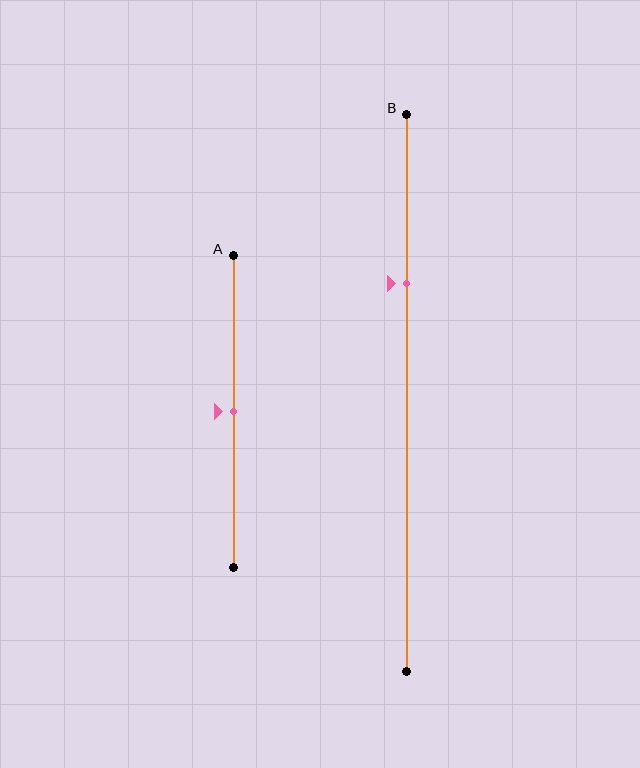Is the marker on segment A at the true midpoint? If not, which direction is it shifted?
Yes, the marker on segment A is at the true midpoint.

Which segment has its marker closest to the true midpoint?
Segment A has its marker closest to the true midpoint.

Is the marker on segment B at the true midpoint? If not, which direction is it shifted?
No, the marker on segment B is shifted upward by about 20% of the segment length.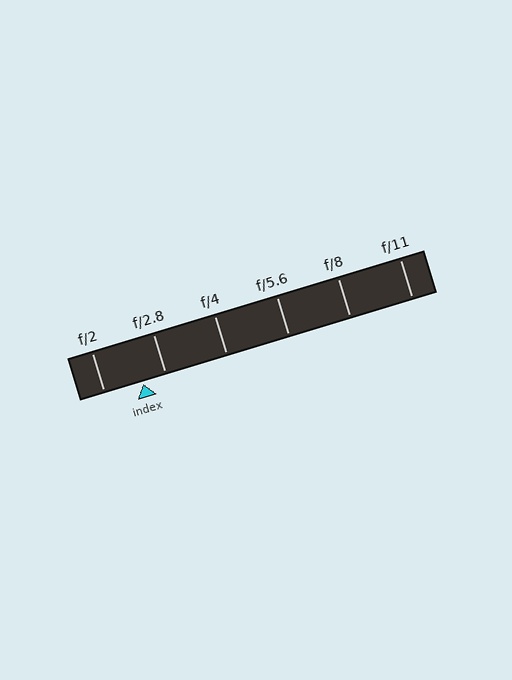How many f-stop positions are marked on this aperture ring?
There are 6 f-stop positions marked.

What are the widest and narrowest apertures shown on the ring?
The widest aperture shown is f/2 and the narrowest is f/11.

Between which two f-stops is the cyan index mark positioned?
The index mark is between f/2 and f/2.8.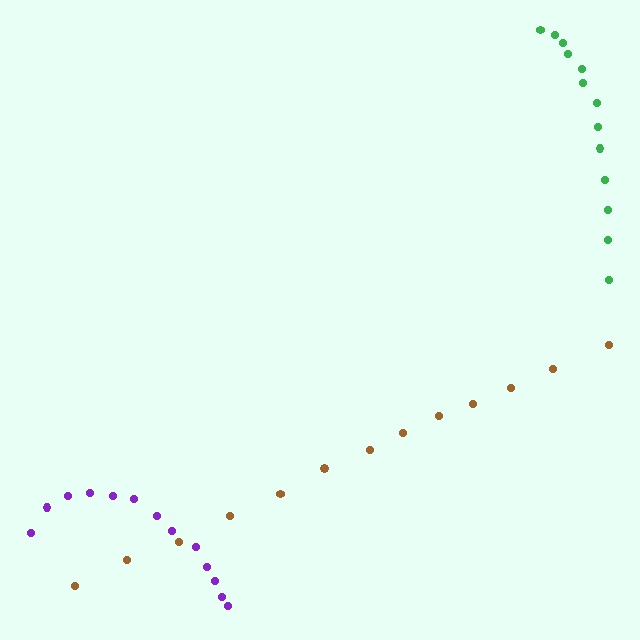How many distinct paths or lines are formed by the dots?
There are 3 distinct paths.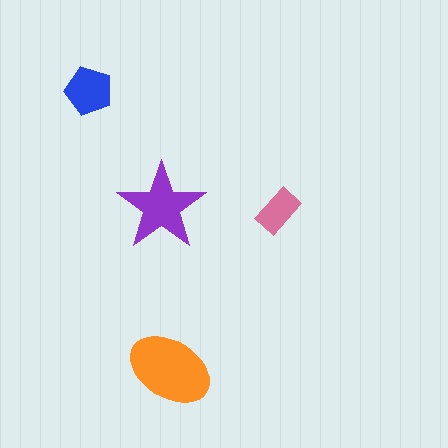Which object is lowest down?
The orange ellipse is bottommost.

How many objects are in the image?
There are 4 objects in the image.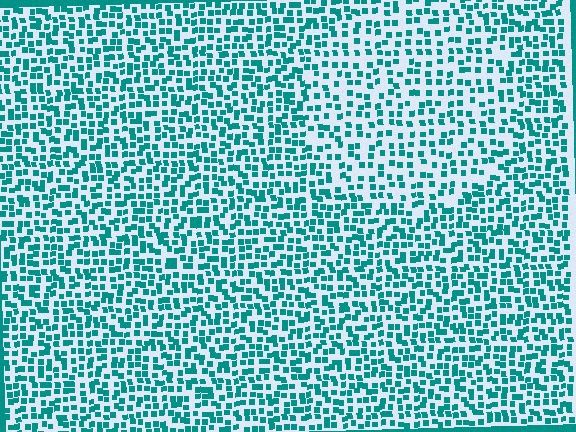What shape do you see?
I see a circle.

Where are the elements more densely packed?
The elements are more densely packed outside the circle boundary.